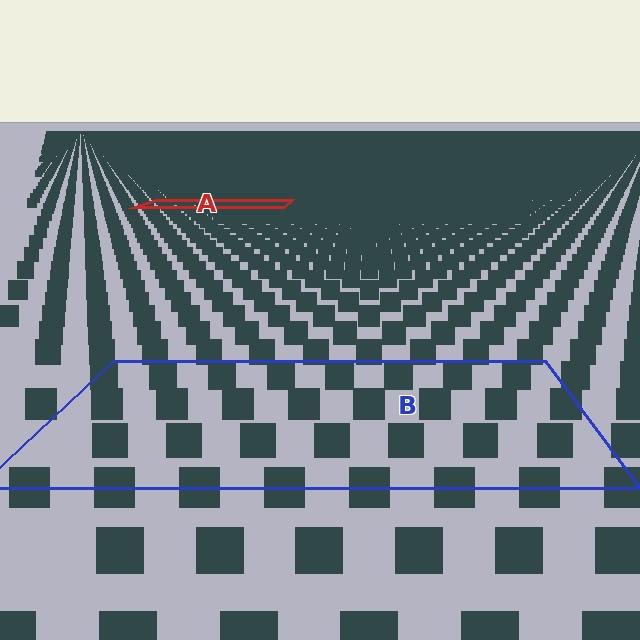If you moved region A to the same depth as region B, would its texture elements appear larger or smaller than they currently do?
They would appear larger. At a closer depth, the same texture elements are projected at a bigger on-screen size.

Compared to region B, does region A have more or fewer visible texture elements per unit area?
Region A has more texture elements per unit area — they are packed more densely because it is farther away.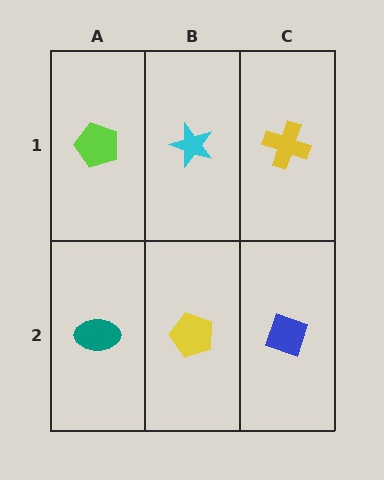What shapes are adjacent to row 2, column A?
A lime pentagon (row 1, column A), a yellow pentagon (row 2, column B).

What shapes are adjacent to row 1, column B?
A yellow pentagon (row 2, column B), a lime pentagon (row 1, column A), a yellow cross (row 1, column C).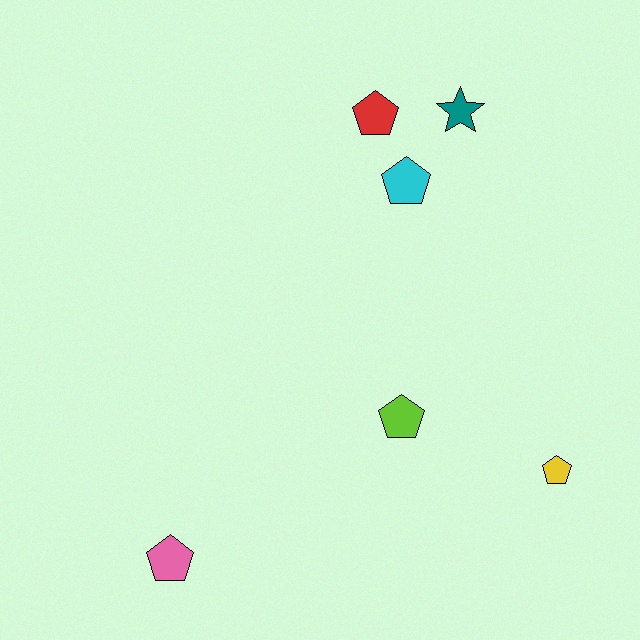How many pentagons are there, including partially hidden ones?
There are 5 pentagons.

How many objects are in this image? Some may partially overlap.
There are 6 objects.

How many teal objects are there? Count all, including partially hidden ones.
There is 1 teal object.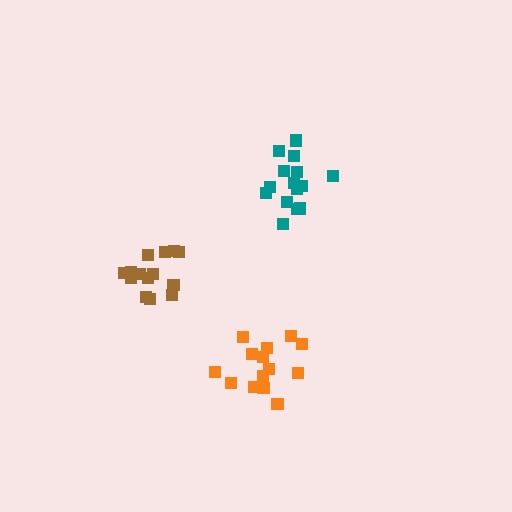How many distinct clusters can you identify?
There are 3 distinct clusters.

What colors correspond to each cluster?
The clusters are colored: teal, brown, orange.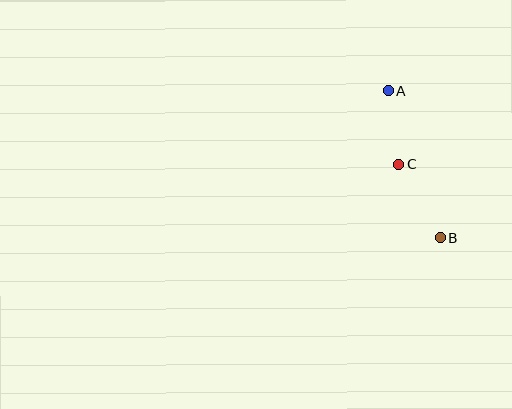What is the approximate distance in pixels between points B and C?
The distance between B and C is approximately 84 pixels.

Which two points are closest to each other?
Points A and C are closest to each other.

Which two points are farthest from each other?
Points A and B are farthest from each other.